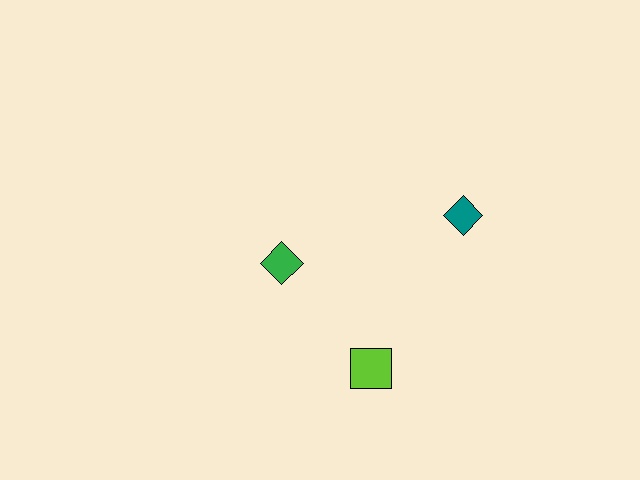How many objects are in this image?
There are 3 objects.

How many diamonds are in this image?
There are 2 diamonds.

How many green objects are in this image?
There is 1 green object.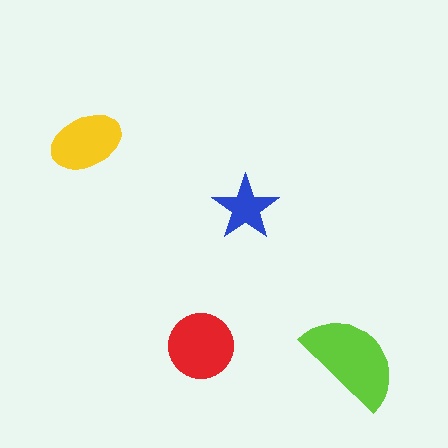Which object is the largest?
The lime semicircle.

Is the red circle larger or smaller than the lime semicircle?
Smaller.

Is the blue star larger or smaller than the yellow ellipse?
Smaller.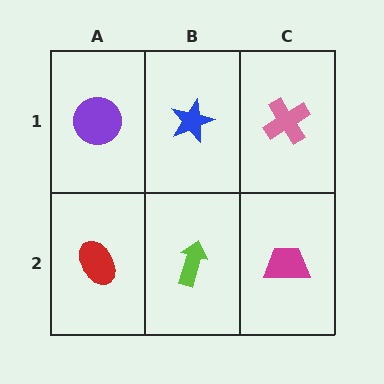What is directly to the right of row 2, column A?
A lime arrow.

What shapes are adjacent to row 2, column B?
A blue star (row 1, column B), a red ellipse (row 2, column A), a magenta trapezoid (row 2, column C).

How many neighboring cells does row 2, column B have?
3.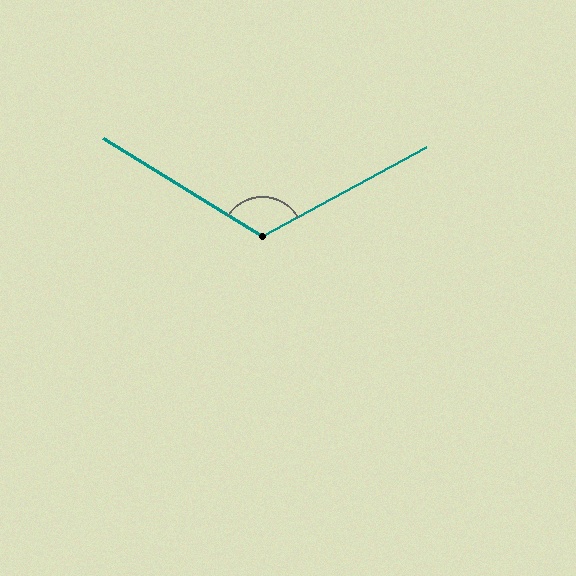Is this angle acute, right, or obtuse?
It is obtuse.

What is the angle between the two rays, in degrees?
Approximately 120 degrees.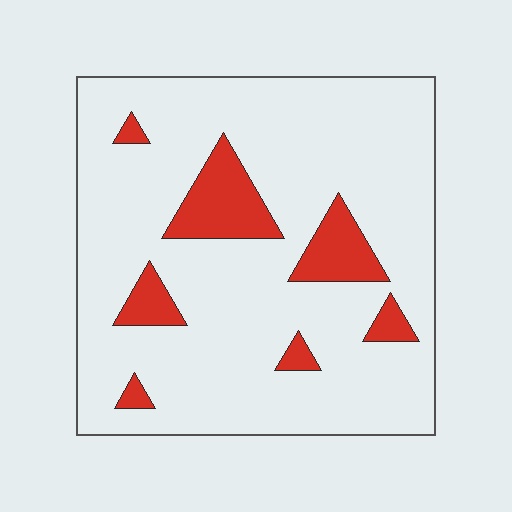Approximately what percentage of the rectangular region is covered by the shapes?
Approximately 15%.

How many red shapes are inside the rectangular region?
7.